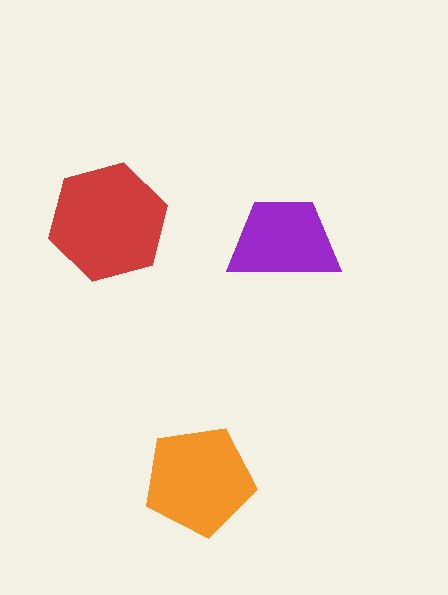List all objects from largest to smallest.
The red hexagon, the orange pentagon, the purple trapezoid.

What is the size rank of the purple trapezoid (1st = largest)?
3rd.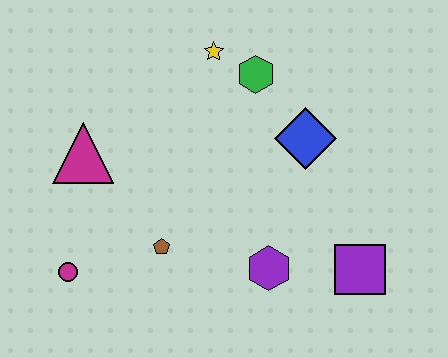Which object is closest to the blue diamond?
The green hexagon is closest to the blue diamond.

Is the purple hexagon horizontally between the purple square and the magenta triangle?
Yes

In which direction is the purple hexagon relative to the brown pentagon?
The purple hexagon is to the right of the brown pentagon.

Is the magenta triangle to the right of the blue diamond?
No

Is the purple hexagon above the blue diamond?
No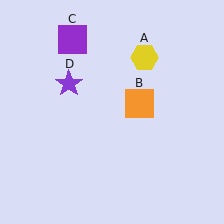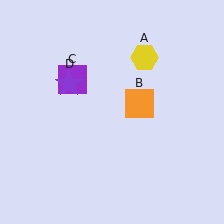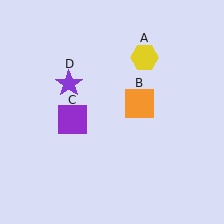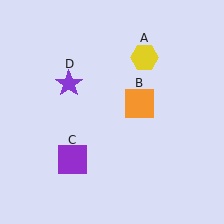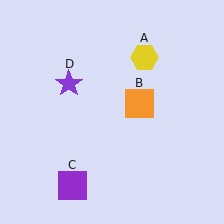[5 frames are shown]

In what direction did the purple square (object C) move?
The purple square (object C) moved down.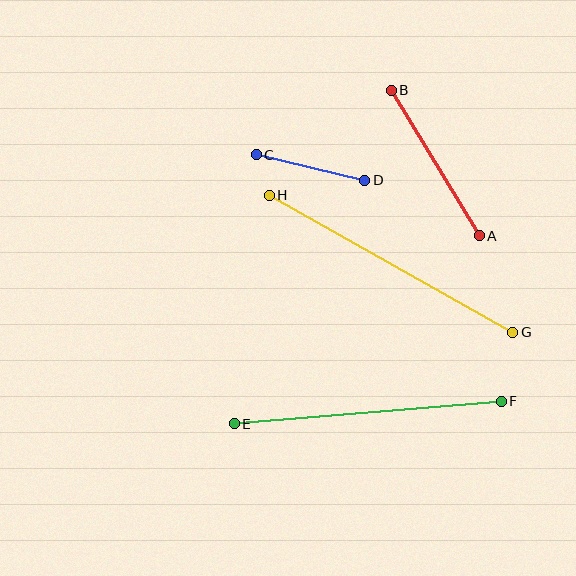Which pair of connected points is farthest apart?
Points G and H are farthest apart.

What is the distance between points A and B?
The distance is approximately 170 pixels.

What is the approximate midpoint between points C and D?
The midpoint is at approximately (310, 167) pixels.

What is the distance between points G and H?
The distance is approximately 280 pixels.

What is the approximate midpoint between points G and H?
The midpoint is at approximately (391, 264) pixels.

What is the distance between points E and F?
The distance is approximately 268 pixels.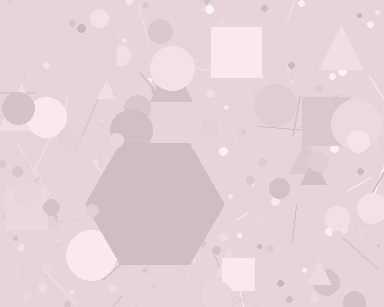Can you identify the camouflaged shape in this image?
The camouflaged shape is a hexagon.